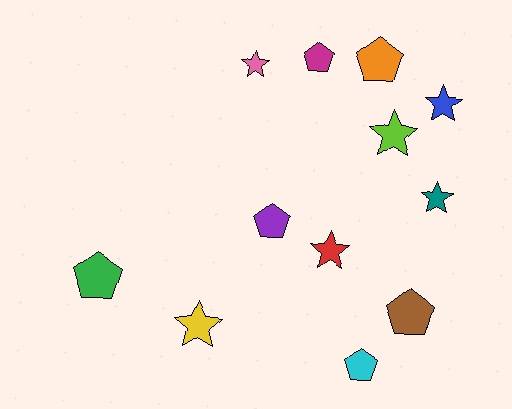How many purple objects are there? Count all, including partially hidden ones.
There is 1 purple object.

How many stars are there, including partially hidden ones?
There are 6 stars.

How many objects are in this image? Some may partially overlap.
There are 12 objects.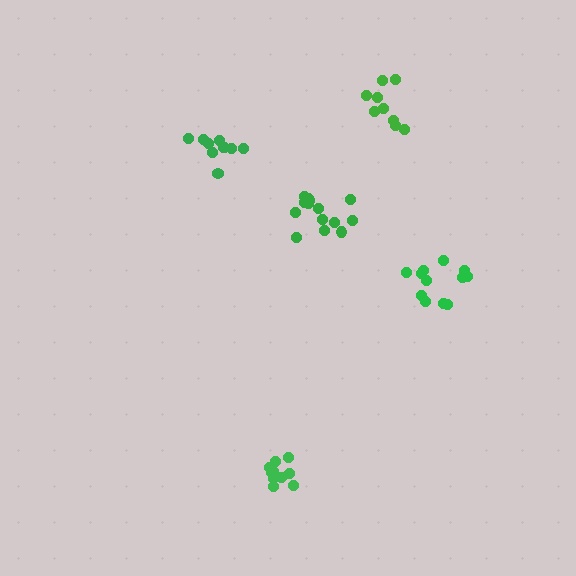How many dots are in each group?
Group 1: 9 dots, Group 2: 12 dots, Group 3: 14 dots, Group 4: 10 dots, Group 5: 10 dots (55 total).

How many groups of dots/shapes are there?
There are 5 groups.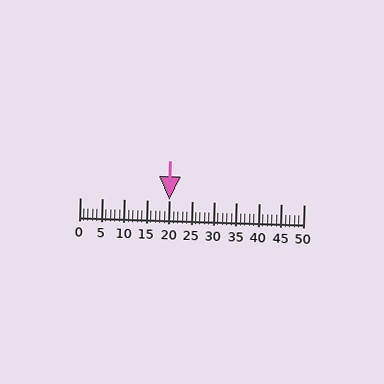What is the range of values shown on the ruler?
The ruler shows values from 0 to 50.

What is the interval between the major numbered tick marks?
The major tick marks are spaced 5 units apart.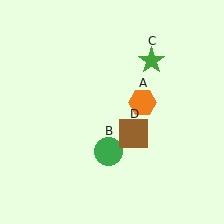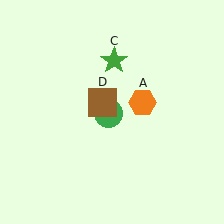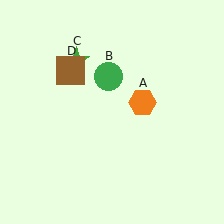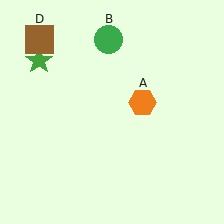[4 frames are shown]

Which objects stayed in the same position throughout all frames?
Orange hexagon (object A) remained stationary.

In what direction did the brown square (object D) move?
The brown square (object D) moved up and to the left.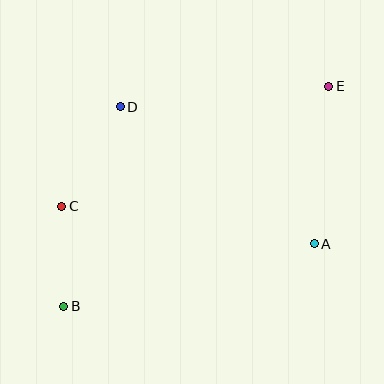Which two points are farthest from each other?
Points B and E are farthest from each other.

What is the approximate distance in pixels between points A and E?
The distance between A and E is approximately 158 pixels.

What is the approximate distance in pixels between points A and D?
The distance between A and D is approximately 237 pixels.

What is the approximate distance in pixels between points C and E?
The distance between C and E is approximately 293 pixels.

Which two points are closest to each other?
Points B and C are closest to each other.